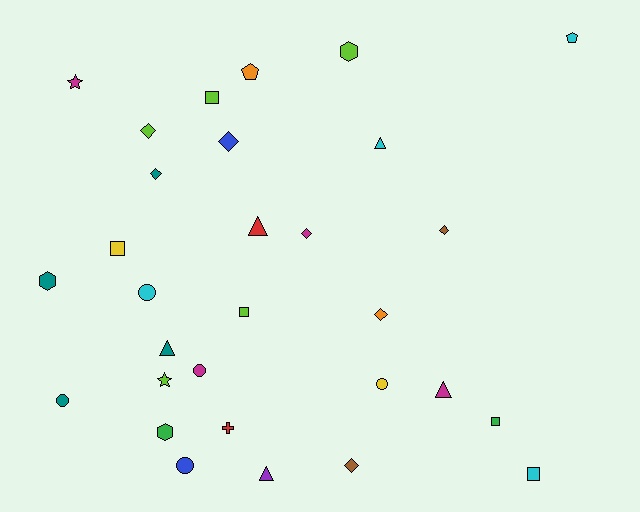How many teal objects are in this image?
There are 4 teal objects.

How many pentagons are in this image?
There are 2 pentagons.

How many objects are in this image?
There are 30 objects.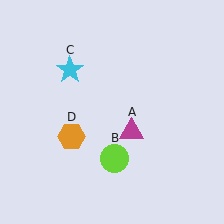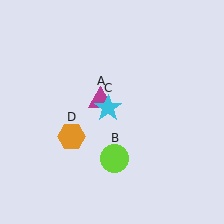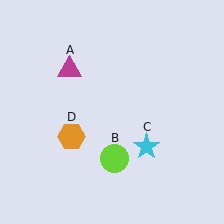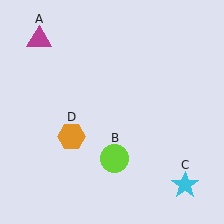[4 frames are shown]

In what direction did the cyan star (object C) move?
The cyan star (object C) moved down and to the right.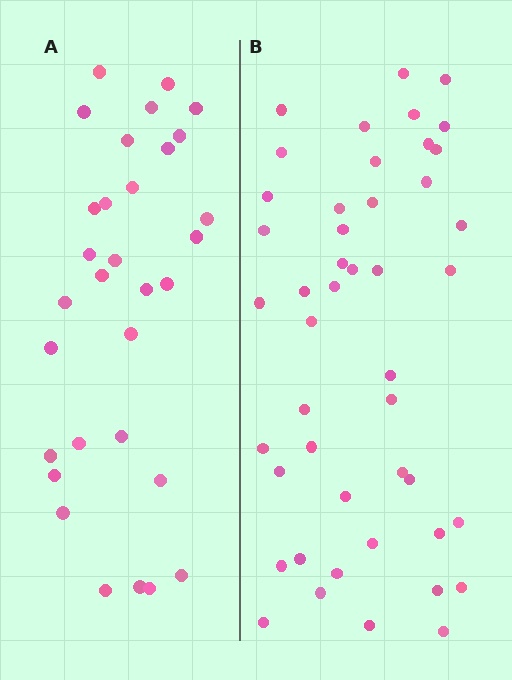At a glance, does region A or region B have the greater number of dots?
Region B (the right region) has more dots.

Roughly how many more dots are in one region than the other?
Region B has approximately 15 more dots than region A.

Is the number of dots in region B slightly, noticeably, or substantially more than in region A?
Region B has substantially more. The ratio is roughly 1.5 to 1.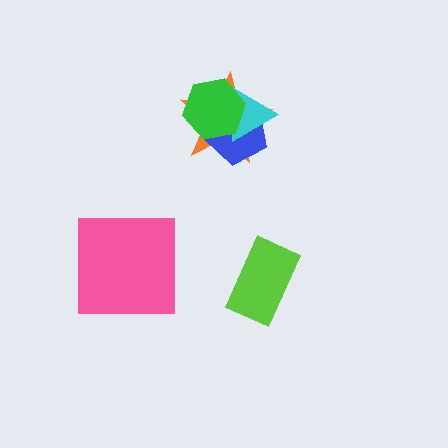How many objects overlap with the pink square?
0 objects overlap with the pink square.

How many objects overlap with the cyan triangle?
3 objects overlap with the cyan triangle.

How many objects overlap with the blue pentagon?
3 objects overlap with the blue pentagon.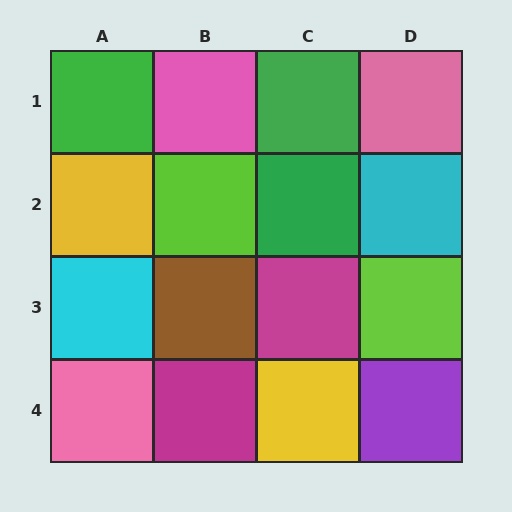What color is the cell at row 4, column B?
Magenta.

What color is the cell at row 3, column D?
Lime.